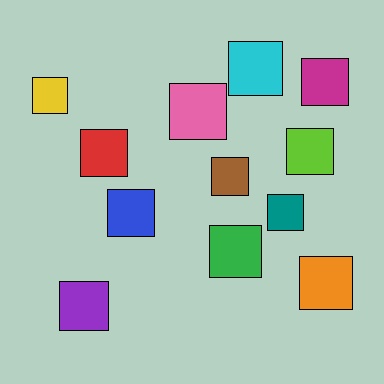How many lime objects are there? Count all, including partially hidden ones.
There is 1 lime object.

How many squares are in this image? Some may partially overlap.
There are 12 squares.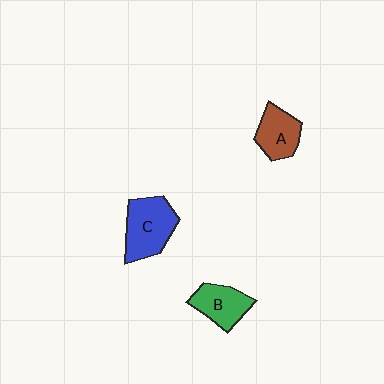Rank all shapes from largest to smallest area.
From largest to smallest: C (blue), B (green), A (brown).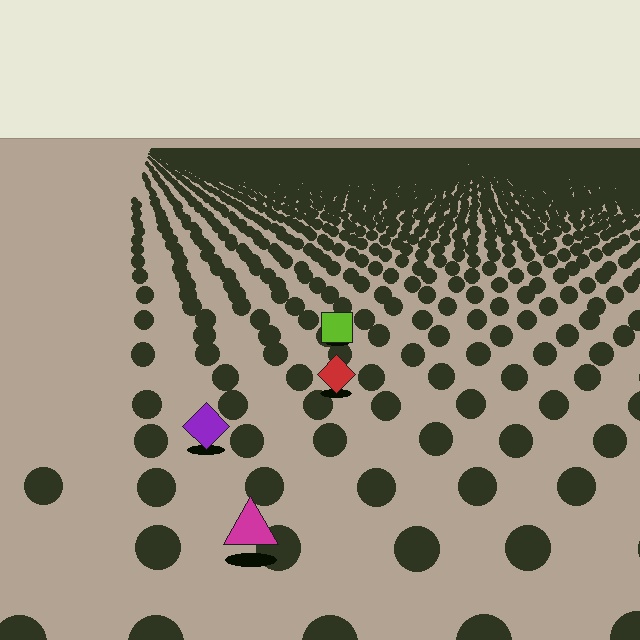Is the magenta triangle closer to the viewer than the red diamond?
Yes. The magenta triangle is closer — you can tell from the texture gradient: the ground texture is coarser near it.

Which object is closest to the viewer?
The magenta triangle is closest. The texture marks near it are larger and more spread out.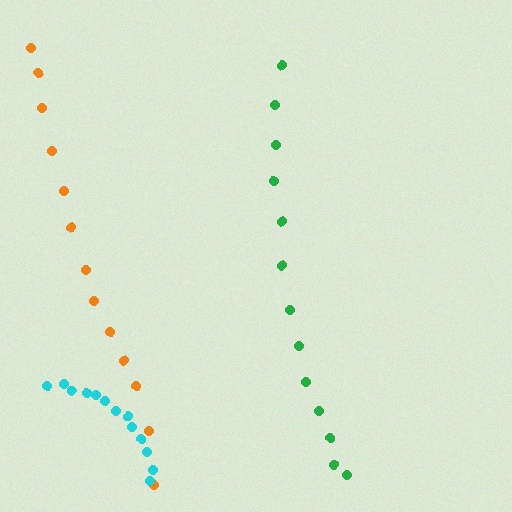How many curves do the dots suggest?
There are 3 distinct paths.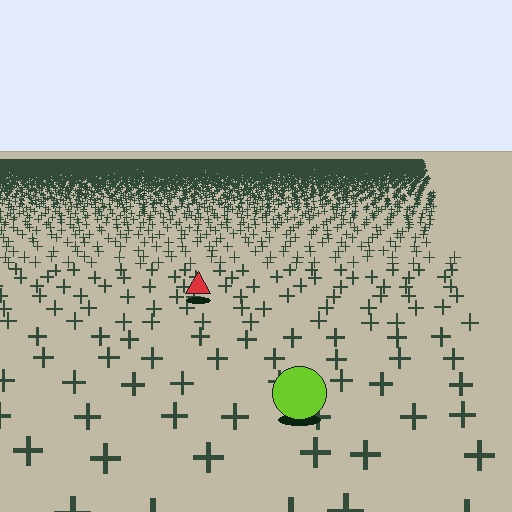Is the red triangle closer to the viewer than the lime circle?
No. The lime circle is closer — you can tell from the texture gradient: the ground texture is coarser near it.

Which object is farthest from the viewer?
The red triangle is farthest from the viewer. It appears smaller and the ground texture around it is denser.